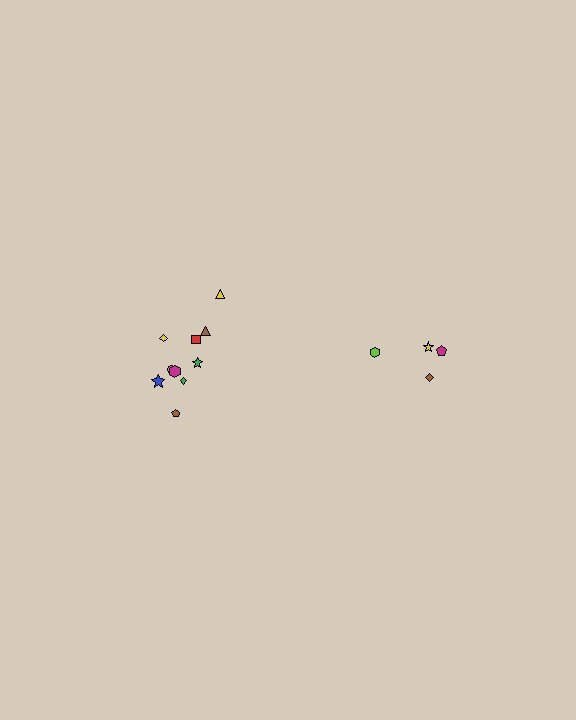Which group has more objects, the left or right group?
The left group.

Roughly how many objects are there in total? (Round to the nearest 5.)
Roughly 15 objects in total.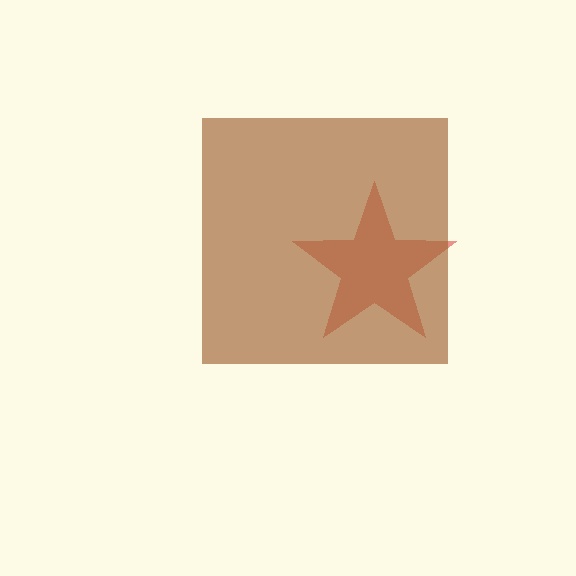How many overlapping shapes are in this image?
There are 2 overlapping shapes in the image.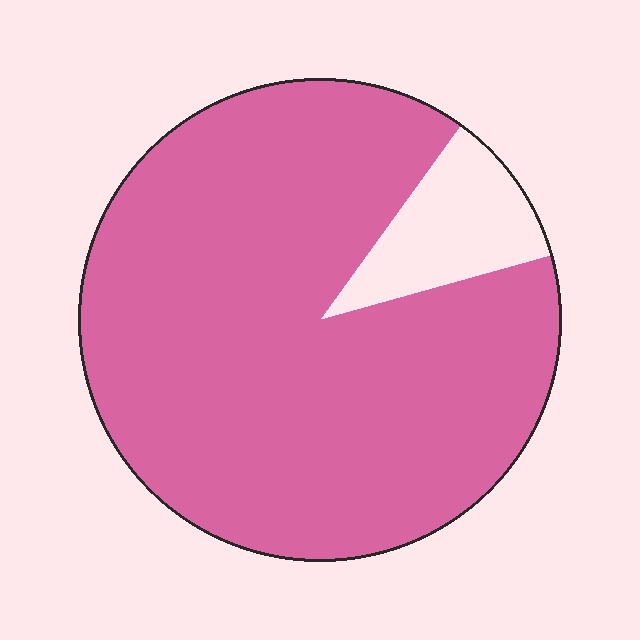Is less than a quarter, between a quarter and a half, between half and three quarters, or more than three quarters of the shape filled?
More than three quarters.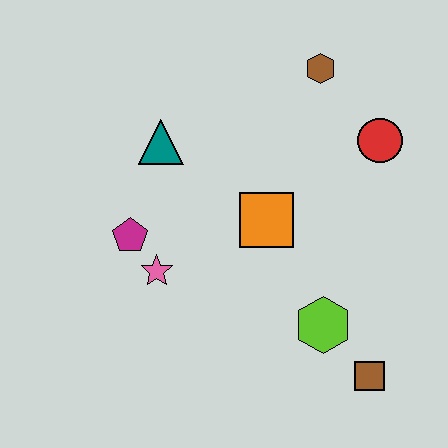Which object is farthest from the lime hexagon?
The brown hexagon is farthest from the lime hexagon.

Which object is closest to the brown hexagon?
The red circle is closest to the brown hexagon.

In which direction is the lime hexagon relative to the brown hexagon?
The lime hexagon is below the brown hexagon.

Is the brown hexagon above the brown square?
Yes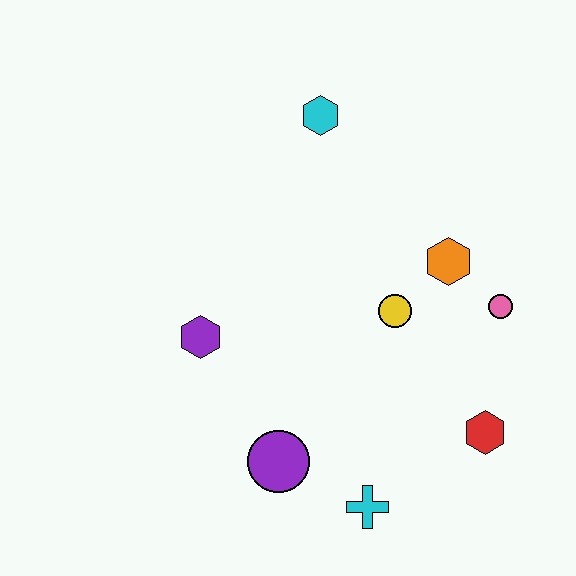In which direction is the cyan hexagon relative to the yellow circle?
The cyan hexagon is above the yellow circle.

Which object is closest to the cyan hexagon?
The orange hexagon is closest to the cyan hexagon.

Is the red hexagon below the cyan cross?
No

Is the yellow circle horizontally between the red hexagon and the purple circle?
Yes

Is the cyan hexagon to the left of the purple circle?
No